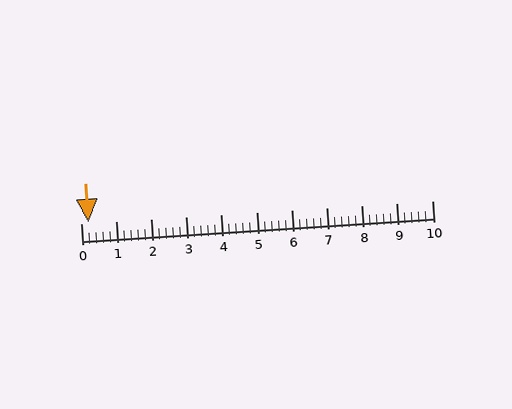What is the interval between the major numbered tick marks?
The major tick marks are spaced 1 units apart.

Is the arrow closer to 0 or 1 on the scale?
The arrow is closer to 0.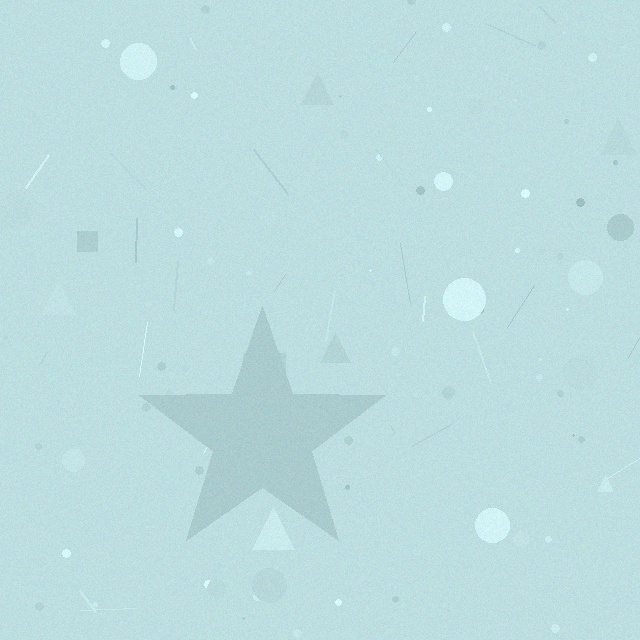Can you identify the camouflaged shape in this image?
The camouflaged shape is a star.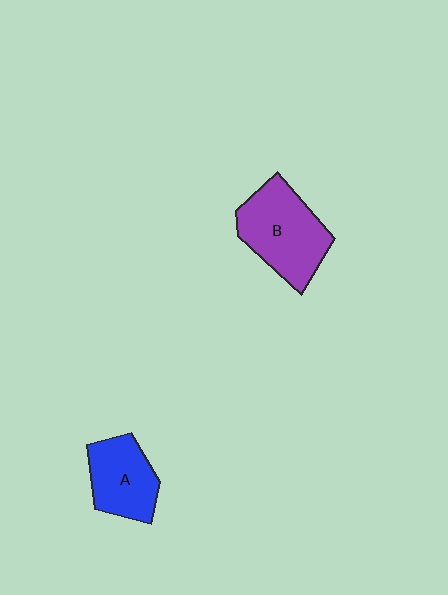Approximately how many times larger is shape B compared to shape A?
Approximately 1.4 times.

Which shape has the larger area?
Shape B (purple).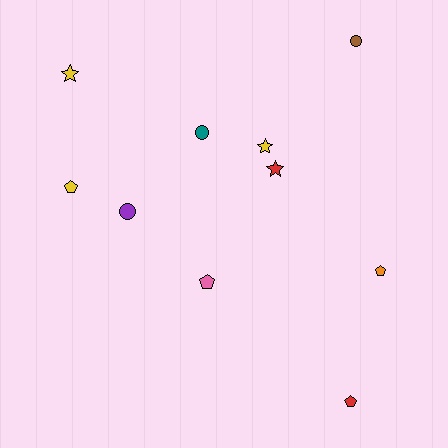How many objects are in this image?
There are 10 objects.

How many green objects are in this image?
There are no green objects.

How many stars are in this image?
There are 3 stars.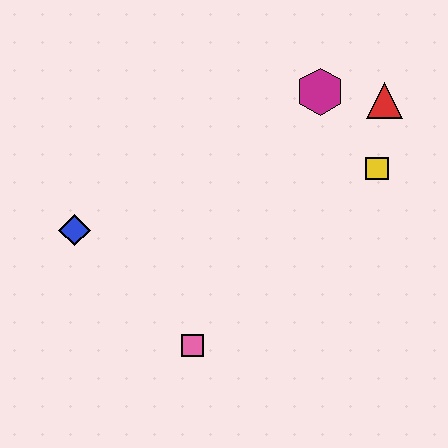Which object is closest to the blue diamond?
The pink square is closest to the blue diamond.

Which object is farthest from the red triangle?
The blue diamond is farthest from the red triangle.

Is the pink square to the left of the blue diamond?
No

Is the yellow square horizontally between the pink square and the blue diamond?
No